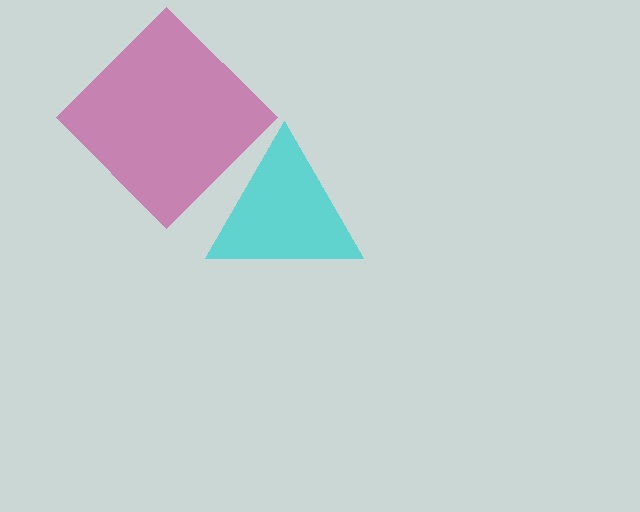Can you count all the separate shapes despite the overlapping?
Yes, there are 2 separate shapes.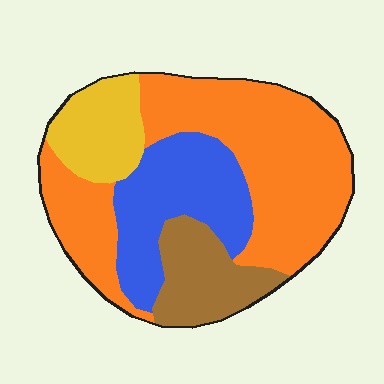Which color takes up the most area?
Orange, at roughly 50%.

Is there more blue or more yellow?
Blue.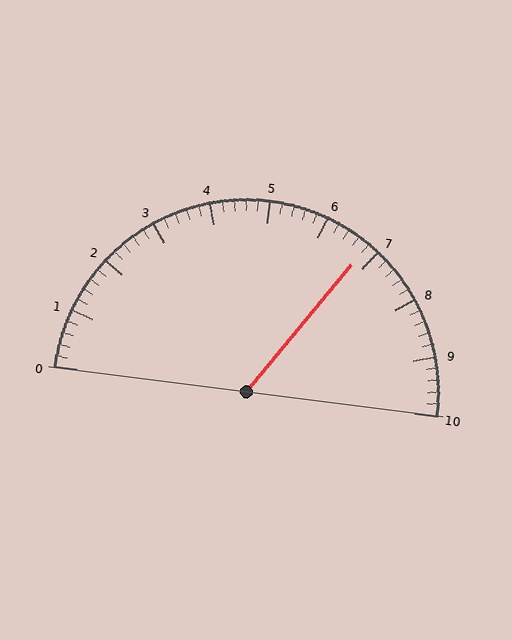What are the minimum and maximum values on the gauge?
The gauge ranges from 0 to 10.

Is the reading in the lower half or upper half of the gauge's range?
The reading is in the upper half of the range (0 to 10).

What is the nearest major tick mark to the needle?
The nearest major tick mark is 7.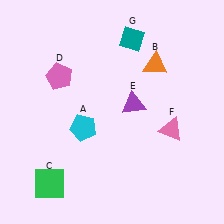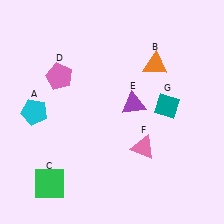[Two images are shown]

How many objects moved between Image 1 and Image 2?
3 objects moved between the two images.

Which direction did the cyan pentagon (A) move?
The cyan pentagon (A) moved left.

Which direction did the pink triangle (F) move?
The pink triangle (F) moved left.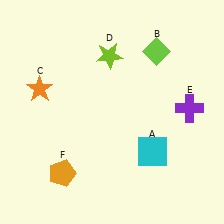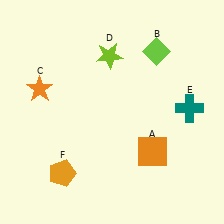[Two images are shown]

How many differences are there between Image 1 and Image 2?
There are 2 differences between the two images.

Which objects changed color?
A changed from cyan to orange. E changed from purple to teal.